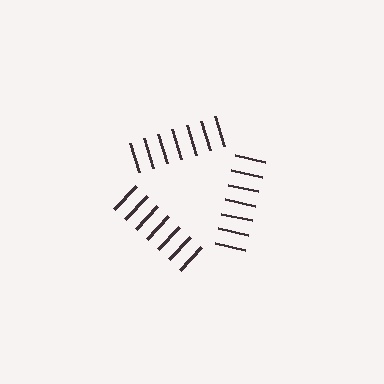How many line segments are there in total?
21 — 7 along each of the 3 edges.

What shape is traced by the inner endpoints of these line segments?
An illusory triangle — the line segments terminate on its edges but no continuous stroke is drawn.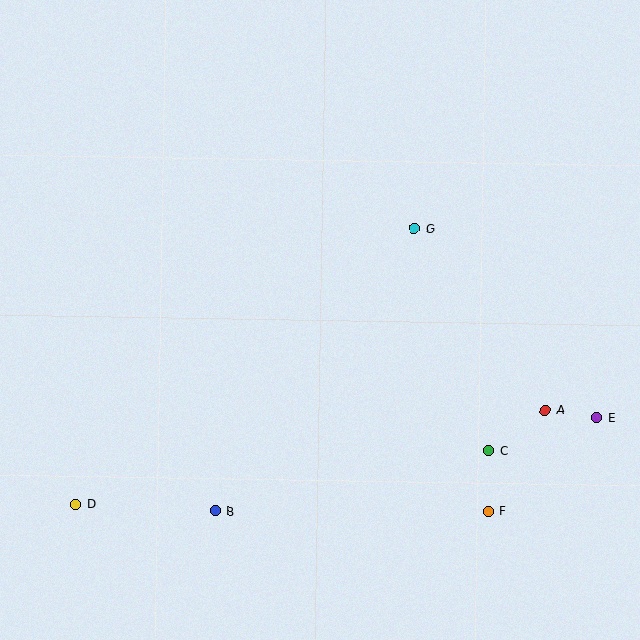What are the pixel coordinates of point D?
Point D is at (75, 504).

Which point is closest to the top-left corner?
Point G is closest to the top-left corner.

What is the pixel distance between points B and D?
The distance between B and D is 140 pixels.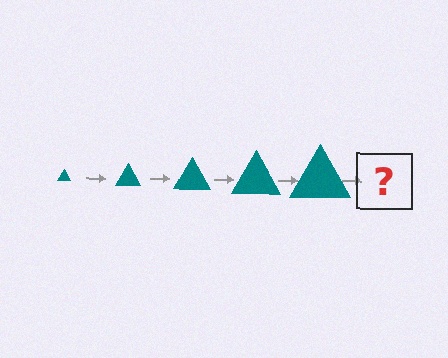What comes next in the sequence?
The next element should be a teal triangle, larger than the previous one.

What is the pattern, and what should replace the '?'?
The pattern is that the triangle gets progressively larger each step. The '?' should be a teal triangle, larger than the previous one.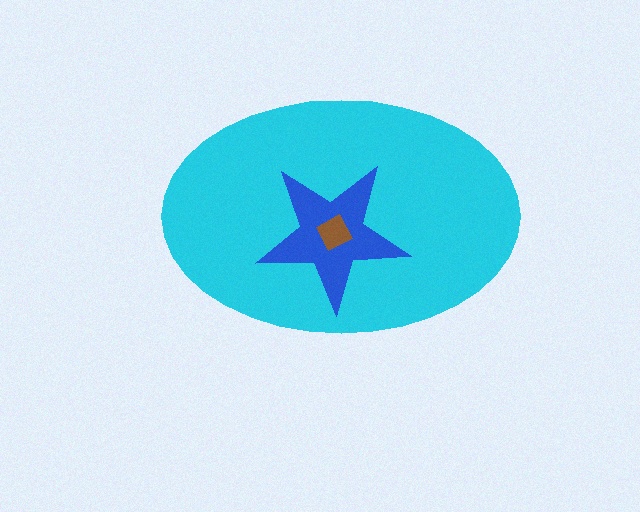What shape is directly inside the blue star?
The brown diamond.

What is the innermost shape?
The brown diamond.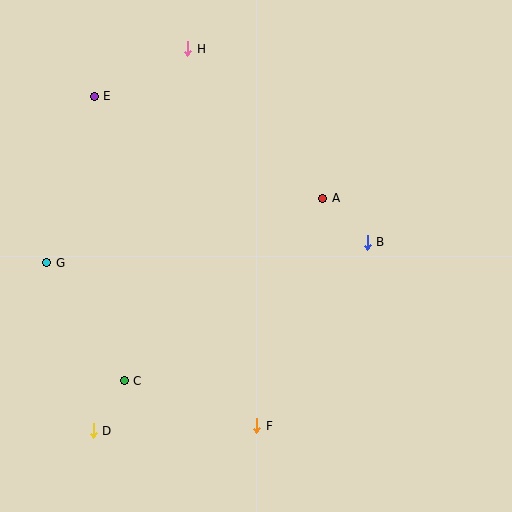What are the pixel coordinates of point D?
Point D is at (93, 431).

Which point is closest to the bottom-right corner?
Point F is closest to the bottom-right corner.